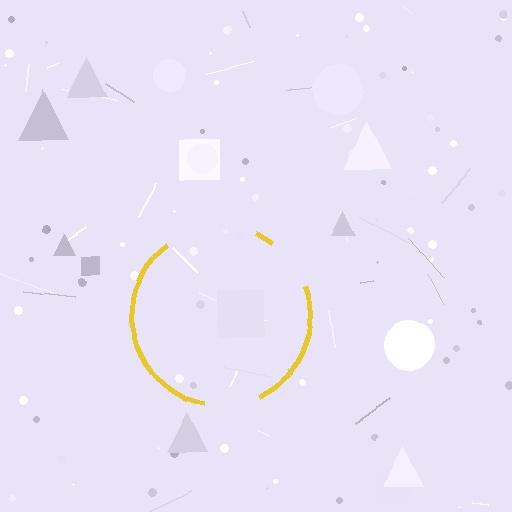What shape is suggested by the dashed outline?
The dashed outline suggests a circle.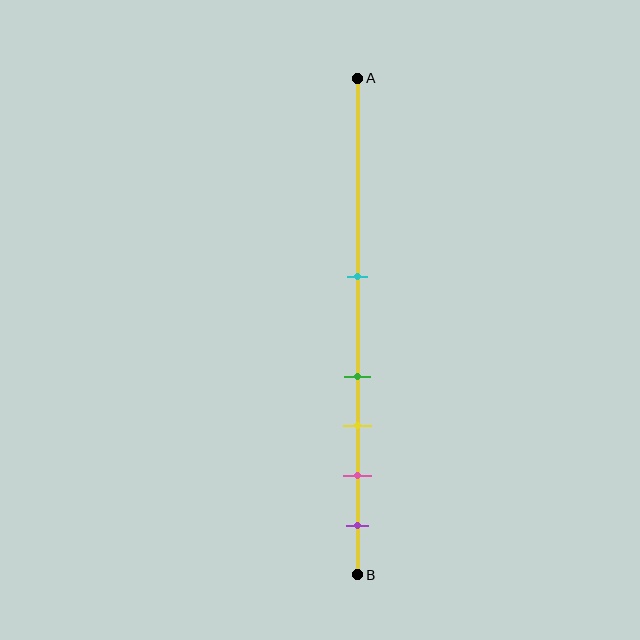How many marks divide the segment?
There are 5 marks dividing the segment.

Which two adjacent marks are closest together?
The green and yellow marks are the closest adjacent pair.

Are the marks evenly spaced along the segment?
No, the marks are not evenly spaced.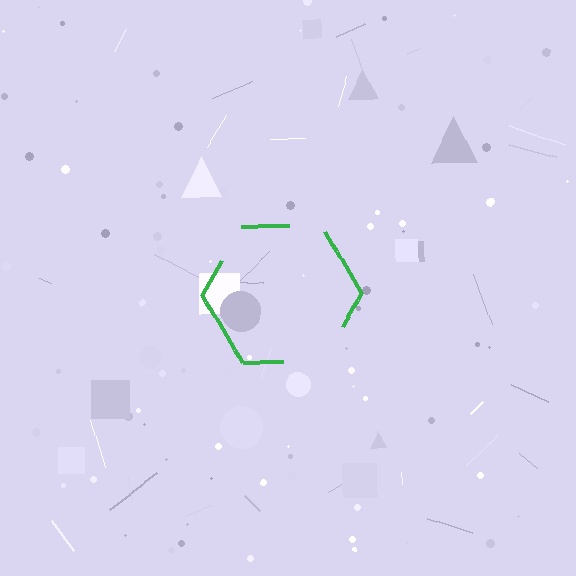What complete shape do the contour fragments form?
The contour fragments form a hexagon.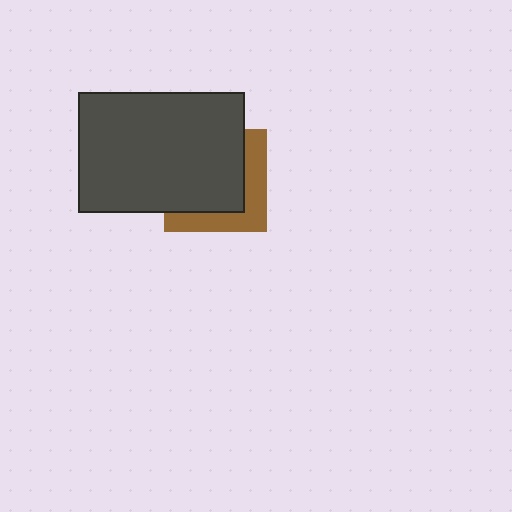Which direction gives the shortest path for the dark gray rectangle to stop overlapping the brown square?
Moving toward the upper-left gives the shortest separation.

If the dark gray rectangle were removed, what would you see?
You would see the complete brown square.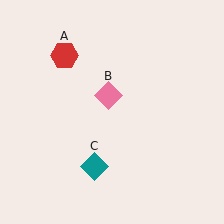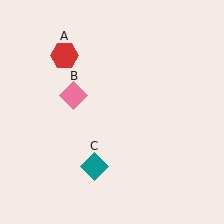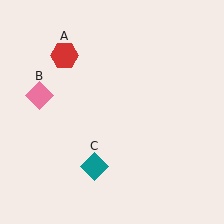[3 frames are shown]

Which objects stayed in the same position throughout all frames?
Red hexagon (object A) and teal diamond (object C) remained stationary.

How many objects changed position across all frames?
1 object changed position: pink diamond (object B).